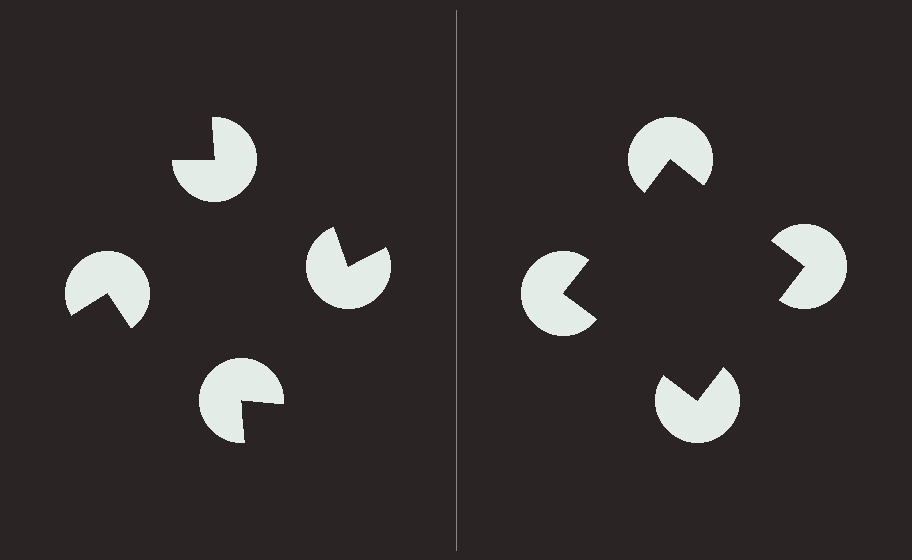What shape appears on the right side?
An illusory square.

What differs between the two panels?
The pac-man discs are positioned identically on both sides; only the wedge orientations differ. On the right they align to a square; on the left they are misaligned.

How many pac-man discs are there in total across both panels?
8 — 4 on each side.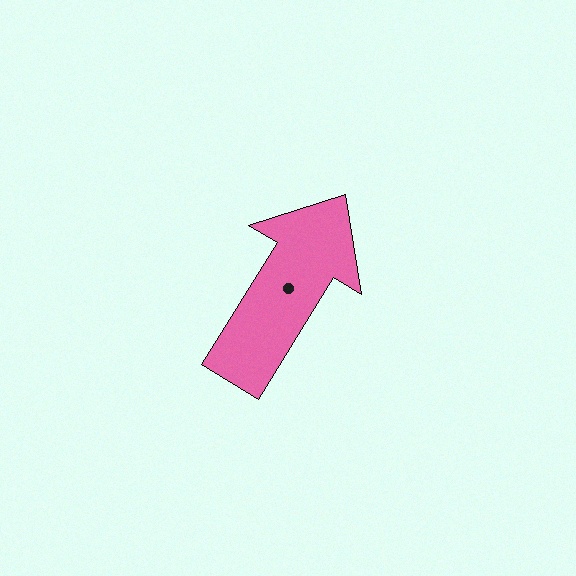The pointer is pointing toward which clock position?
Roughly 1 o'clock.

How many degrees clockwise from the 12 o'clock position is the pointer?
Approximately 32 degrees.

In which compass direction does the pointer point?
Northeast.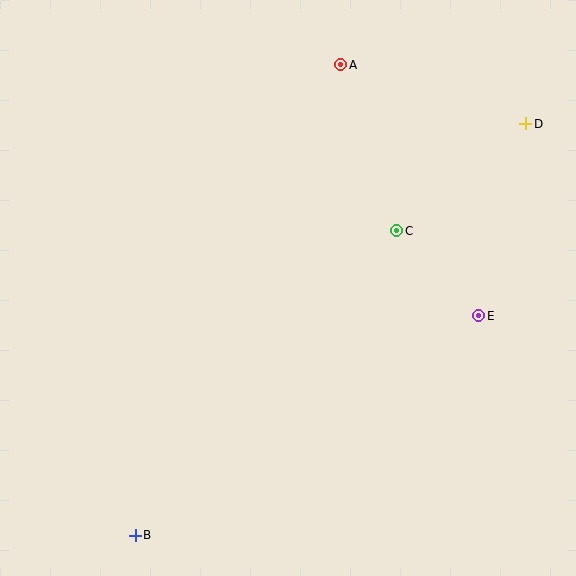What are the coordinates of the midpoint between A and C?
The midpoint between A and C is at (369, 148).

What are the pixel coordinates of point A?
Point A is at (341, 65).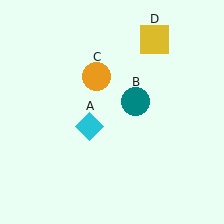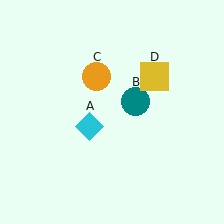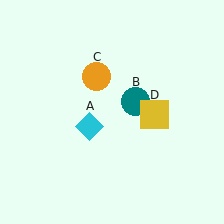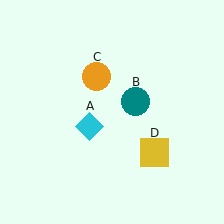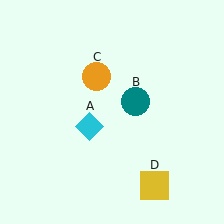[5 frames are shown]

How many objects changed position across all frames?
1 object changed position: yellow square (object D).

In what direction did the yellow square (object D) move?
The yellow square (object D) moved down.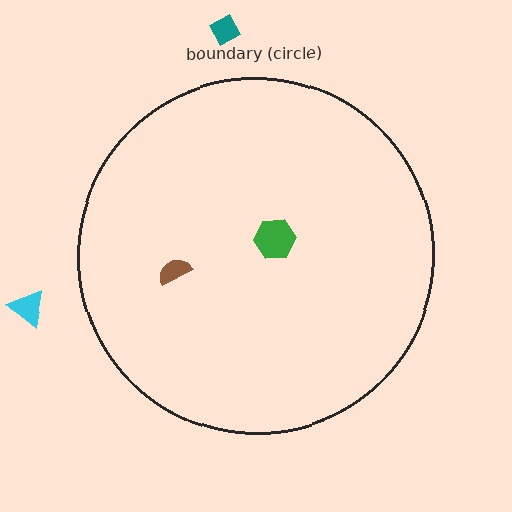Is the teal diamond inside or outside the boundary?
Outside.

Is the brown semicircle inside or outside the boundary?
Inside.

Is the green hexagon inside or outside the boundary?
Inside.